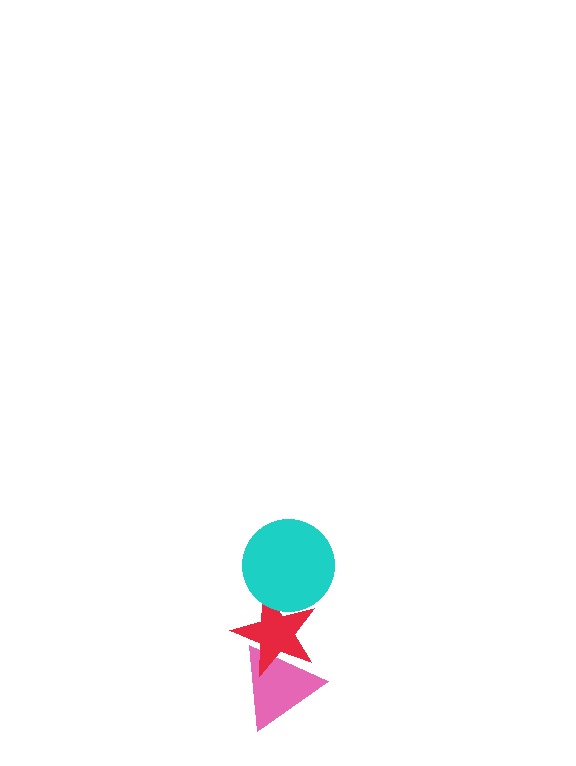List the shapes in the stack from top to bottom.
From top to bottom: the cyan circle, the red star, the pink triangle.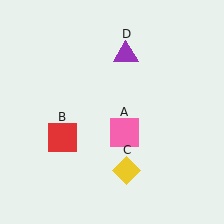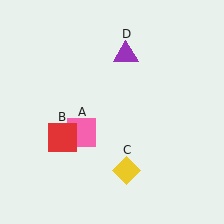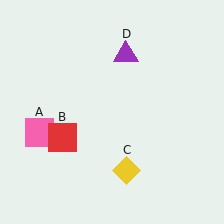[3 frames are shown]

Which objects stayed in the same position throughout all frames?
Red square (object B) and yellow diamond (object C) and purple triangle (object D) remained stationary.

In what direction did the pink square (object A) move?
The pink square (object A) moved left.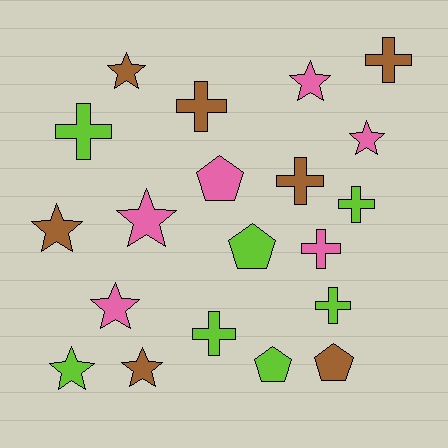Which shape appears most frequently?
Cross, with 8 objects.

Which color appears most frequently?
Brown, with 7 objects.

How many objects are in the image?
There are 20 objects.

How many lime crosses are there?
There are 4 lime crosses.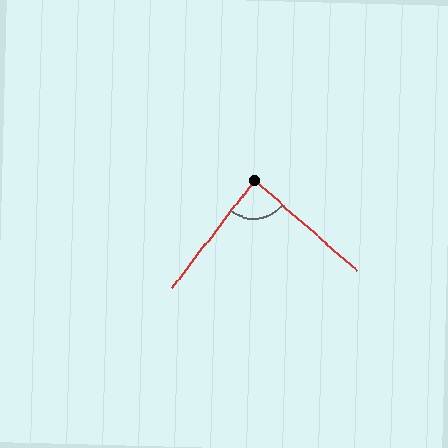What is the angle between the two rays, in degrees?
Approximately 86 degrees.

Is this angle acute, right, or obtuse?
It is approximately a right angle.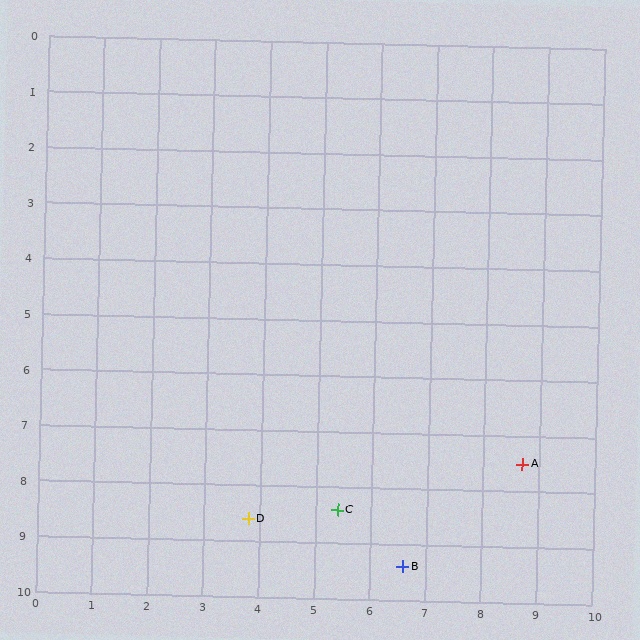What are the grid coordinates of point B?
Point B is at approximately (6.6, 9.4).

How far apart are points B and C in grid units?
Points B and C are about 1.6 grid units apart.